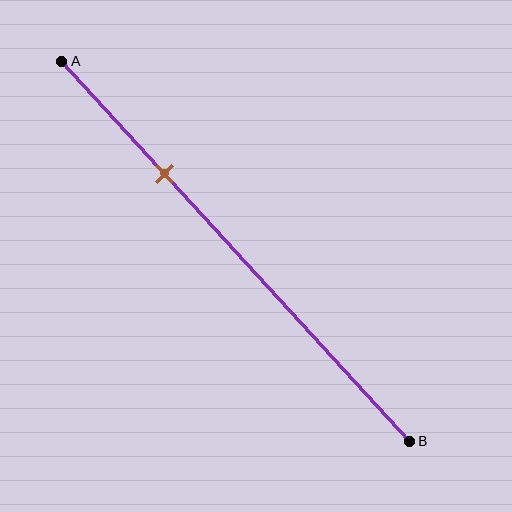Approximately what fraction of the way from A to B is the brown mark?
The brown mark is approximately 30% of the way from A to B.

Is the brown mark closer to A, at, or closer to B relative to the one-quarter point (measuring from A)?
The brown mark is closer to point B than the one-quarter point of segment AB.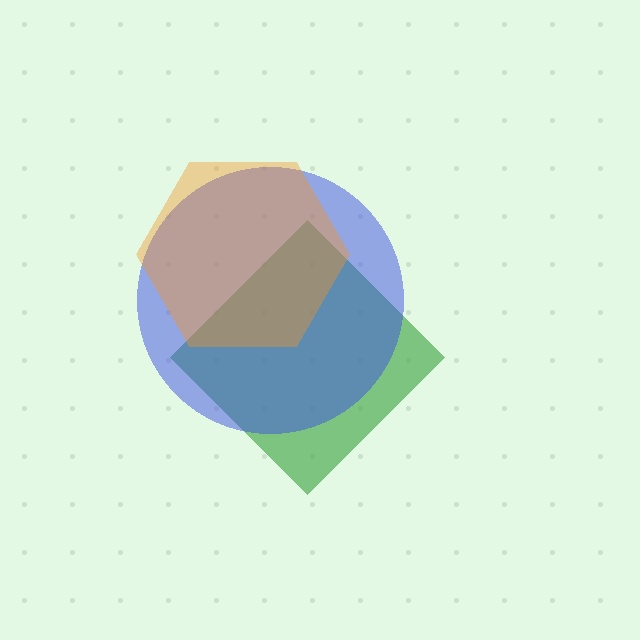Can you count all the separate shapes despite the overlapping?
Yes, there are 3 separate shapes.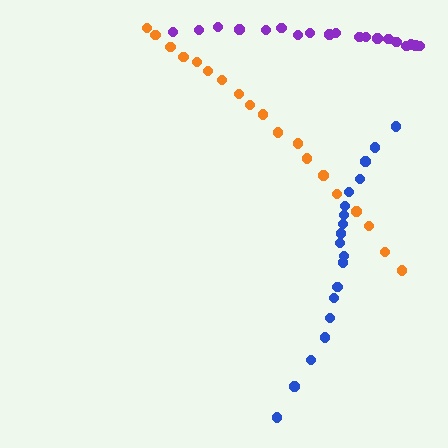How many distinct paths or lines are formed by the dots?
There are 3 distinct paths.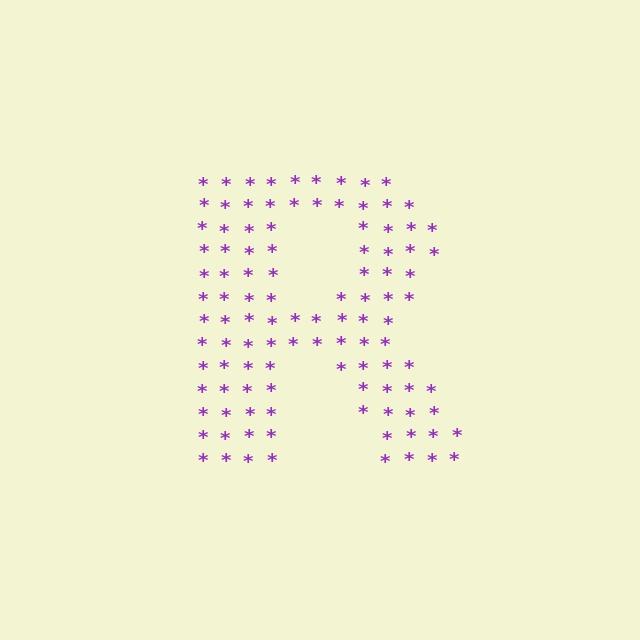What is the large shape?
The large shape is the letter R.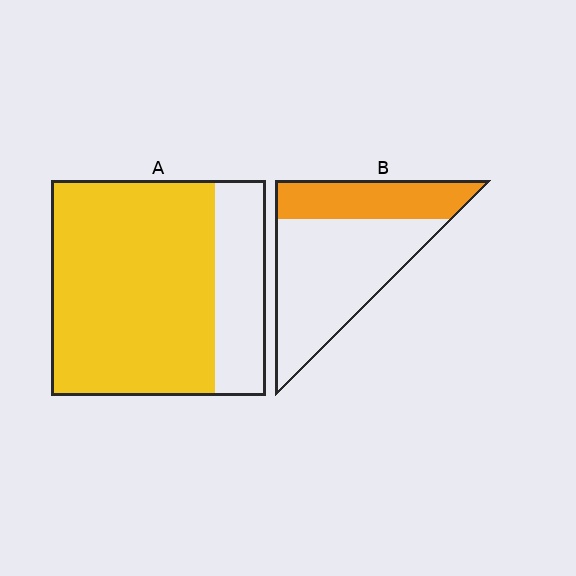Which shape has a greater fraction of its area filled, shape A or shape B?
Shape A.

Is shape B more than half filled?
No.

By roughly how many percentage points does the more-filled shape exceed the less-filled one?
By roughly 45 percentage points (A over B).